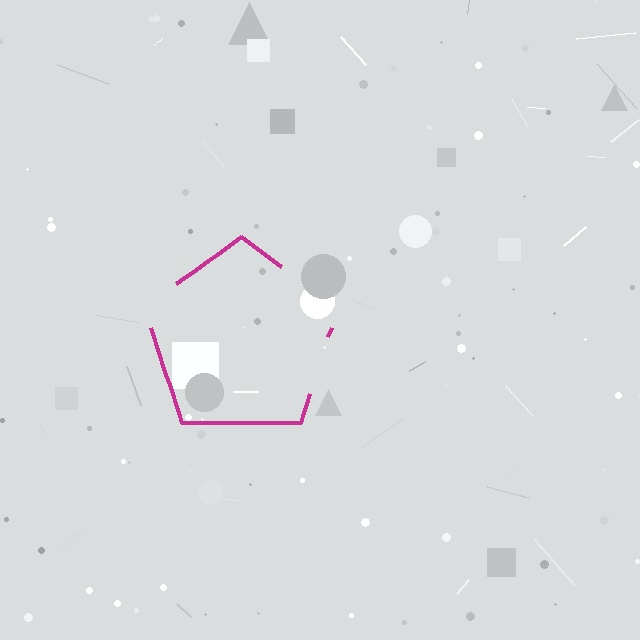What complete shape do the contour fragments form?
The contour fragments form a pentagon.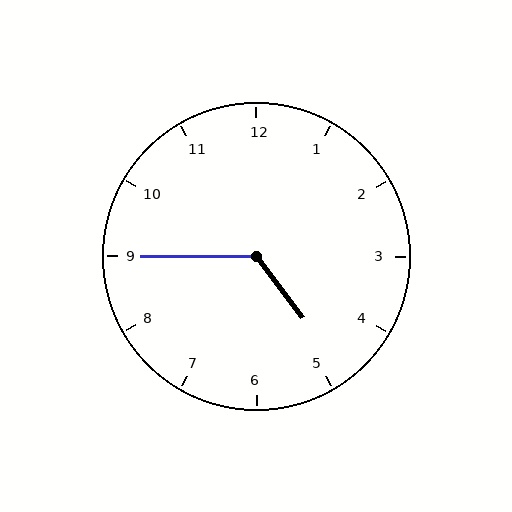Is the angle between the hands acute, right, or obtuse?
It is obtuse.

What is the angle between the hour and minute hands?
Approximately 128 degrees.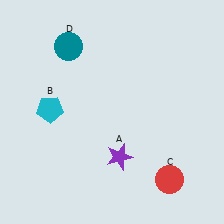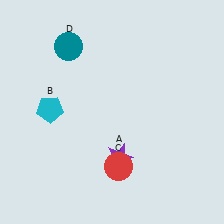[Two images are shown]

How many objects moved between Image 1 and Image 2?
1 object moved between the two images.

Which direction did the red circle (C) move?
The red circle (C) moved left.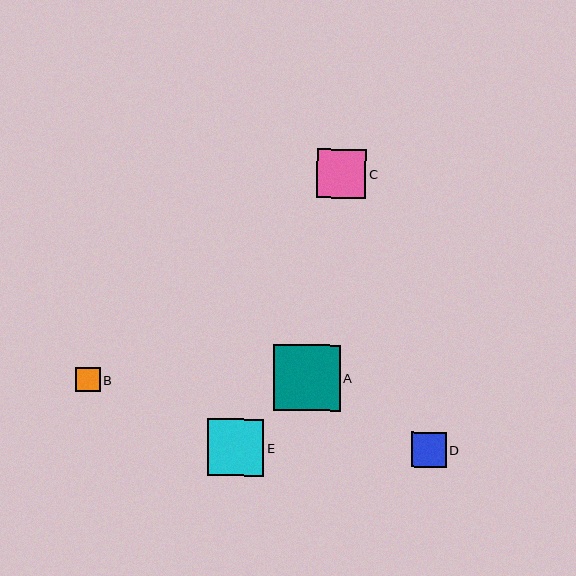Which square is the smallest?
Square B is the smallest with a size of approximately 25 pixels.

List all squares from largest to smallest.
From largest to smallest: A, E, C, D, B.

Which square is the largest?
Square A is the largest with a size of approximately 67 pixels.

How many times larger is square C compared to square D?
Square C is approximately 1.4 times the size of square D.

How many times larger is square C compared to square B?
Square C is approximately 2.0 times the size of square B.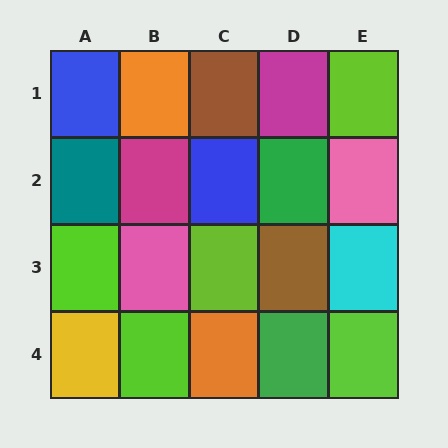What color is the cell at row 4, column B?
Lime.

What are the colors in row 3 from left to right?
Lime, pink, lime, brown, cyan.